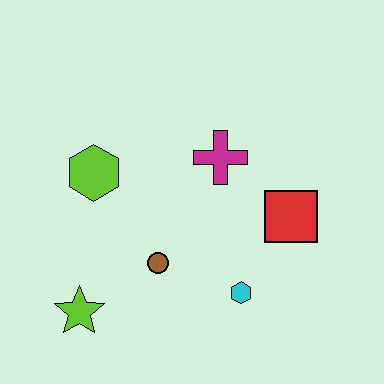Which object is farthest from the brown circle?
The red square is farthest from the brown circle.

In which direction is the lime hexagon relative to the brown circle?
The lime hexagon is above the brown circle.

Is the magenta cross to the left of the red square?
Yes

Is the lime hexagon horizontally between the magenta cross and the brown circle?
No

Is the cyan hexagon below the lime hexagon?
Yes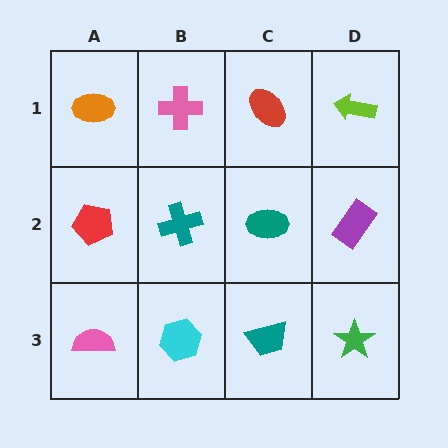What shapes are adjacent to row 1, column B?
A teal cross (row 2, column B), an orange ellipse (row 1, column A), a red ellipse (row 1, column C).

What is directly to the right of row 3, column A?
A cyan hexagon.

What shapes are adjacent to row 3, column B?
A teal cross (row 2, column B), a pink semicircle (row 3, column A), a teal trapezoid (row 3, column C).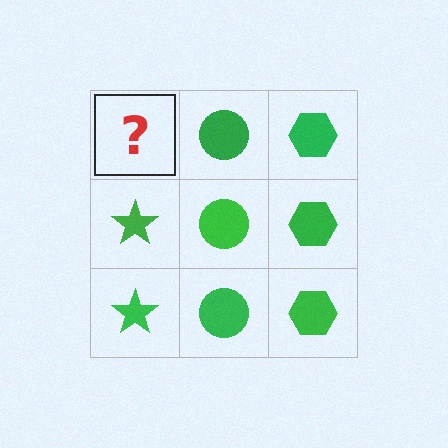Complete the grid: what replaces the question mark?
The question mark should be replaced with a green star.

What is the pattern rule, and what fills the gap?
The rule is that each column has a consistent shape. The gap should be filled with a green star.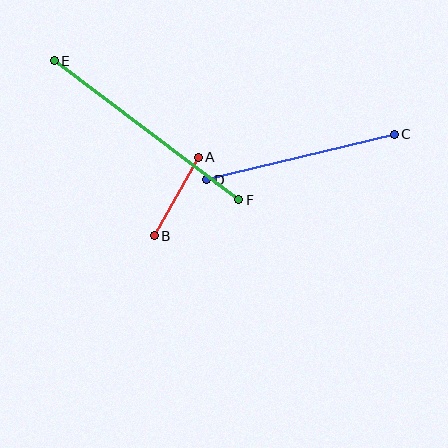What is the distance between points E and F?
The distance is approximately 231 pixels.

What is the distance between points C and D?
The distance is approximately 193 pixels.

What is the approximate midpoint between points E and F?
The midpoint is at approximately (147, 130) pixels.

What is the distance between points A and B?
The distance is approximately 90 pixels.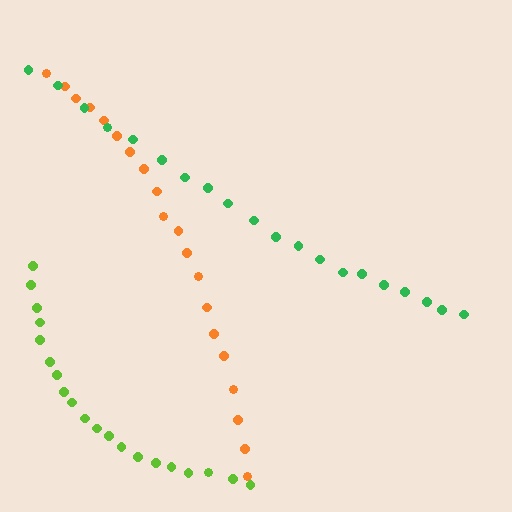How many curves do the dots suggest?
There are 3 distinct paths.